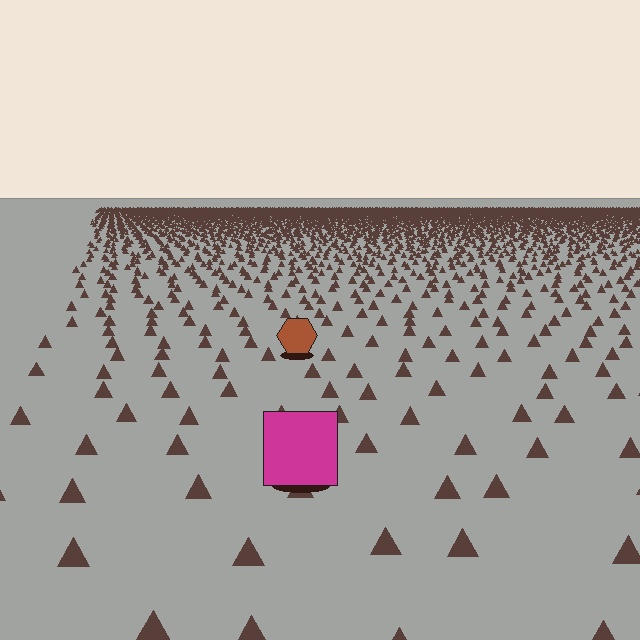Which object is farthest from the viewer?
The brown hexagon is farthest from the viewer. It appears smaller and the ground texture around it is denser.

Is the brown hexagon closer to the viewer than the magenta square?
No. The magenta square is closer — you can tell from the texture gradient: the ground texture is coarser near it.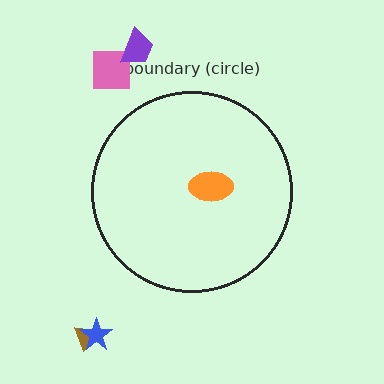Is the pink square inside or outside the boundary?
Outside.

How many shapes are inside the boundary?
1 inside, 4 outside.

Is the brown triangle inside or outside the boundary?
Outside.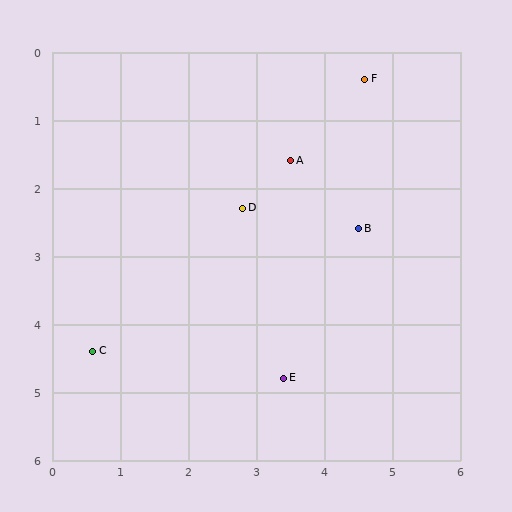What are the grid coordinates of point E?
Point E is at approximately (3.4, 4.8).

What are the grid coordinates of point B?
Point B is at approximately (4.5, 2.6).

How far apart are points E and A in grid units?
Points E and A are about 3.2 grid units apart.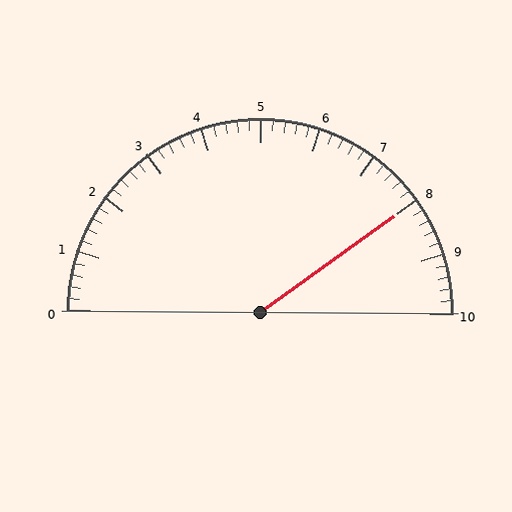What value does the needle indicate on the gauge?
The needle indicates approximately 8.0.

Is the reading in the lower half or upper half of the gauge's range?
The reading is in the upper half of the range (0 to 10).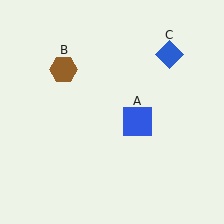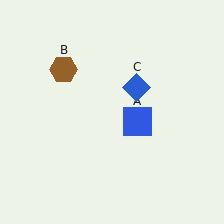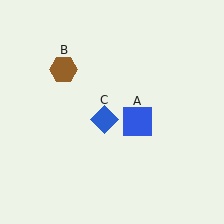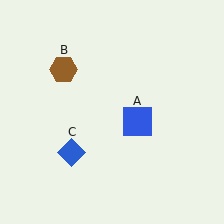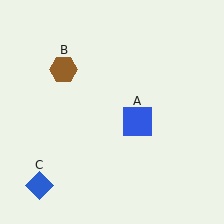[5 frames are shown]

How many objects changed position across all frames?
1 object changed position: blue diamond (object C).